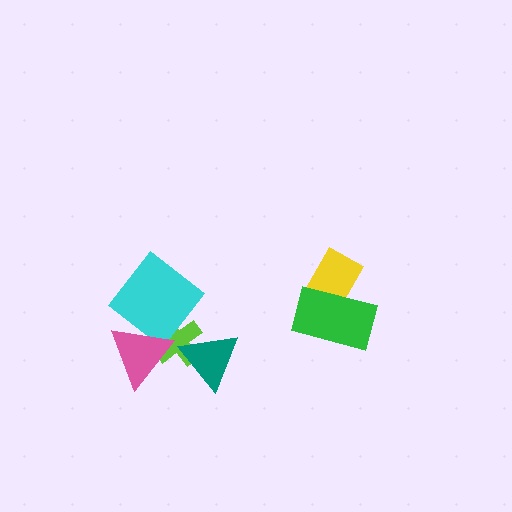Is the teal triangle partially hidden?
No, no other shape covers it.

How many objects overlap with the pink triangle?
2 objects overlap with the pink triangle.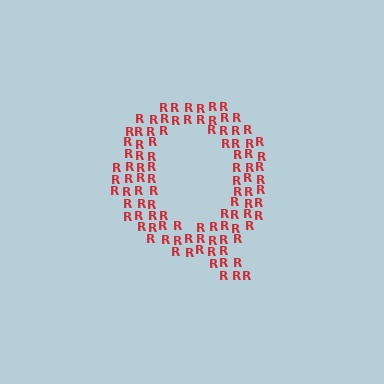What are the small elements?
The small elements are letter R's.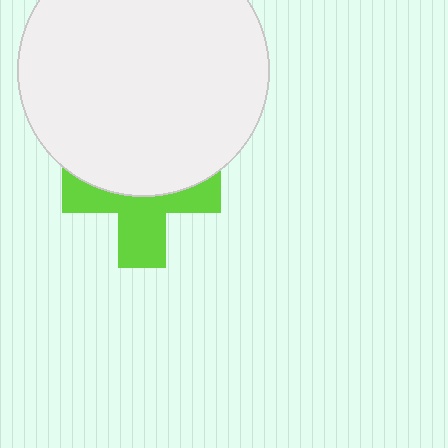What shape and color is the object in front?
The object in front is a white circle.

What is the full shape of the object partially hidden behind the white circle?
The partially hidden object is a lime cross.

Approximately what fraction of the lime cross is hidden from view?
Roughly 48% of the lime cross is hidden behind the white circle.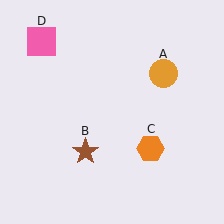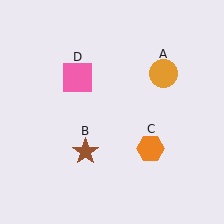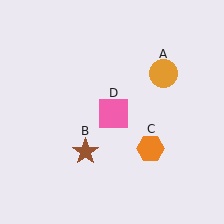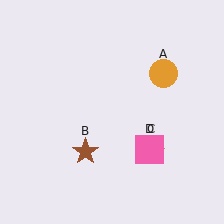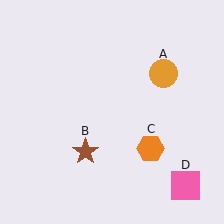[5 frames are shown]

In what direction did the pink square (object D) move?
The pink square (object D) moved down and to the right.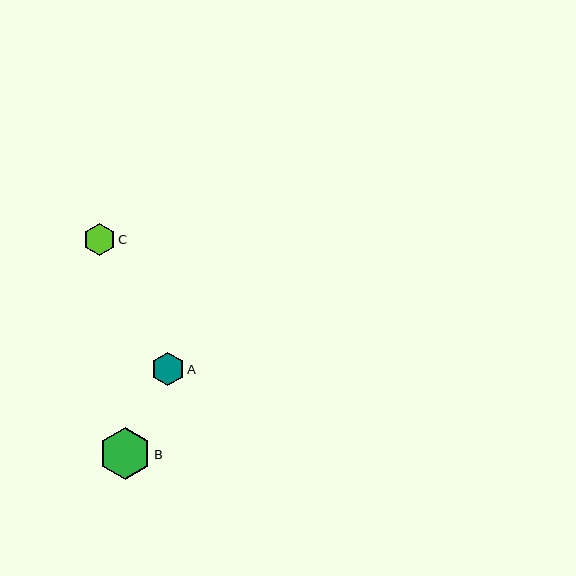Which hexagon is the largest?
Hexagon B is the largest with a size of approximately 52 pixels.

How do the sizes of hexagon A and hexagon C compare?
Hexagon A and hexagon C are approximately the same size.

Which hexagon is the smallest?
Hexagon C is the smallest with a size of approximately 32 pixels.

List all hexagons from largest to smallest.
From largest to smallest: B, A, C.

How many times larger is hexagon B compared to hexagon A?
Hexagon B is approximately 1.6 times the size of hexagon A.